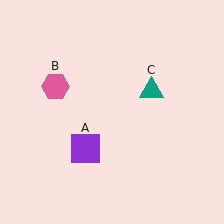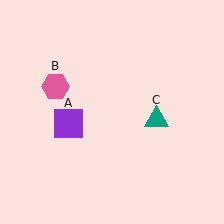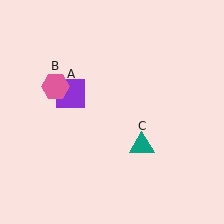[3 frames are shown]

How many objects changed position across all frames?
2 objects changed position: purple square (object A), teal triangle (object C).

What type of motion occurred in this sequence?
The purple square (object A), teal triangle (object C) rotated clockwise around the center of the scene.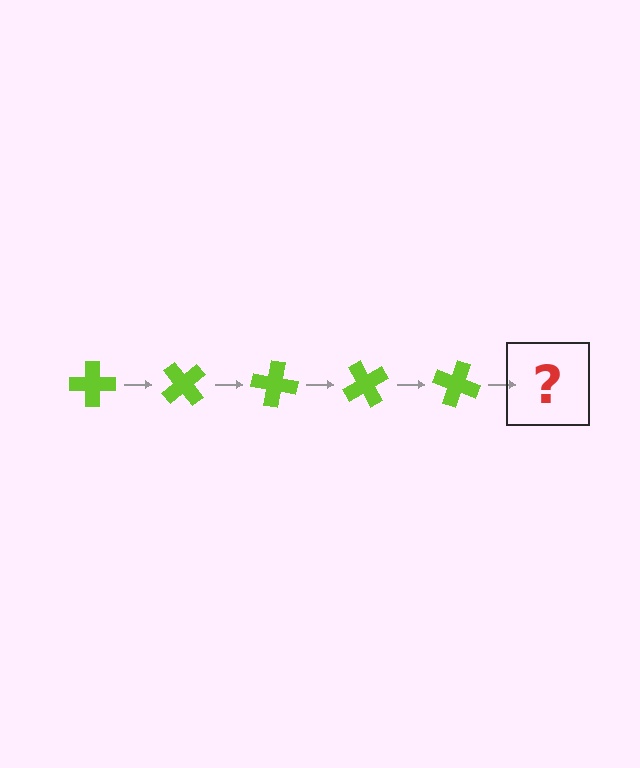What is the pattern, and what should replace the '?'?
The pattern is that the cross rotates 50 degrees each step. The '?' should be a lime cross rotated 250 degrees.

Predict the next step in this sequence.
The next step is a lime cross rotated 250 degrees.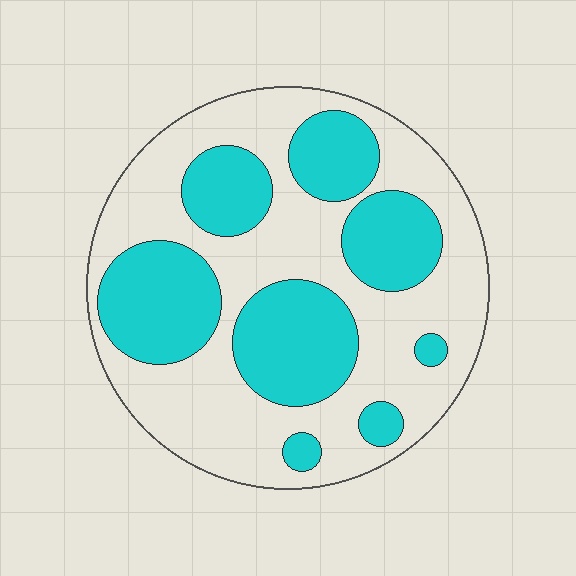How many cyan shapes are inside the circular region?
8.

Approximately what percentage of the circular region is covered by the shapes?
Approximately 40%.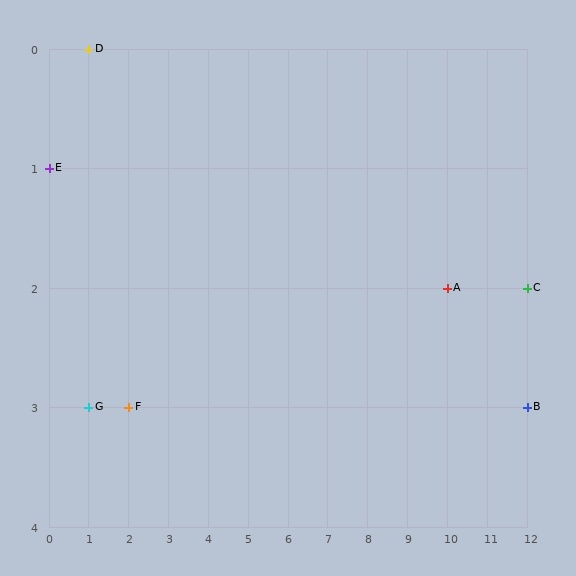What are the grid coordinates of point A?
Point A is at grid coordinates (10, 2).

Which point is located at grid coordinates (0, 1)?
Point E is at (0, 1).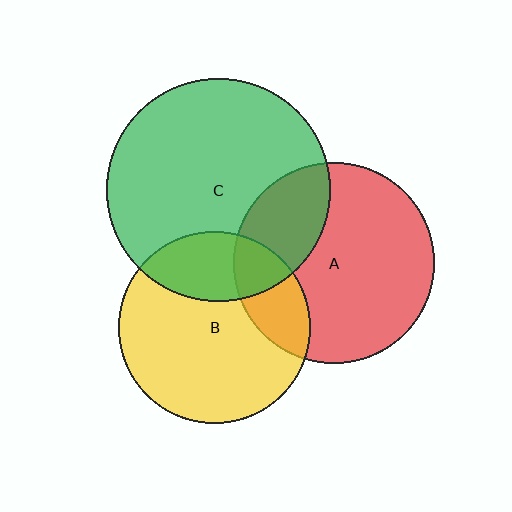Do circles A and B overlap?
Yes.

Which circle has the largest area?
Circle C (green).